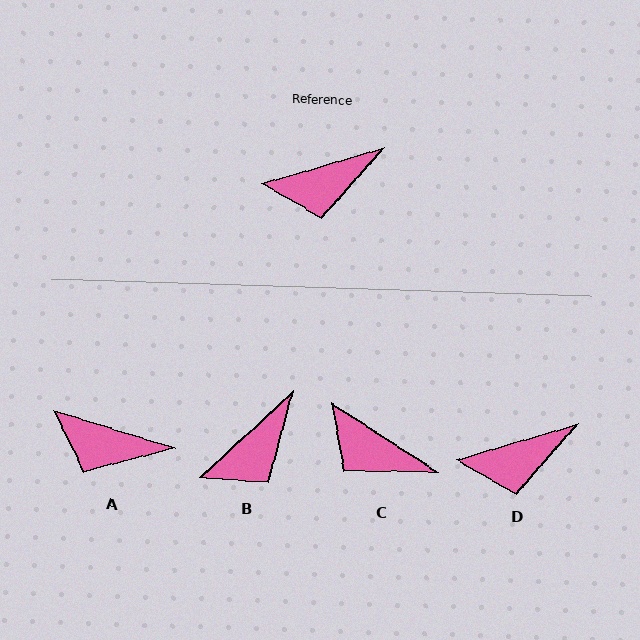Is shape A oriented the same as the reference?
No, it is off by about 34 degrees.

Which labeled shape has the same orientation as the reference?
D.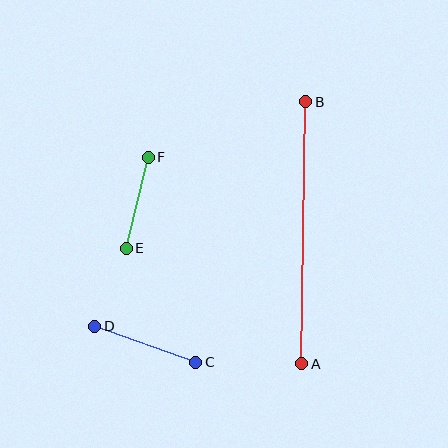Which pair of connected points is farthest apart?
Points A and B are farthest apart.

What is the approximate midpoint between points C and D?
The midpoint is at approximately (145, 344) pixels.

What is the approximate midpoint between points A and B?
The midpoint is at approximately (304, 233) pixels.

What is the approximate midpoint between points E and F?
The midpoint is at approximately (137, 203) pixels.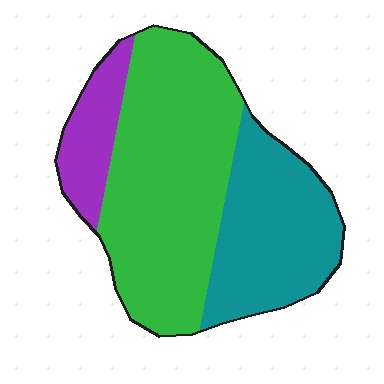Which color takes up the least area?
Purple, at roughly 15%.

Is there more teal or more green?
Green.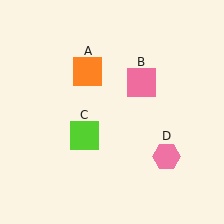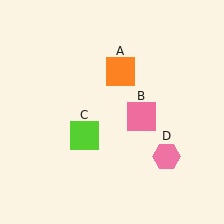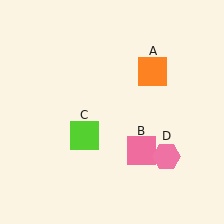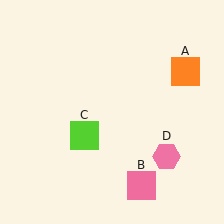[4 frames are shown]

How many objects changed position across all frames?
2 objects changed position: orange square (object A), pink square (object B).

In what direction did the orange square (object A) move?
The orange square (object A) moved right.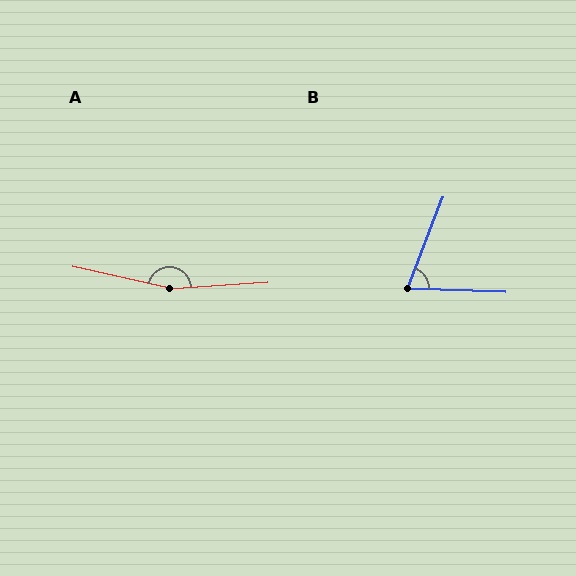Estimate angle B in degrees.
Approximately 71 degrees.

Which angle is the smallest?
B, at approximately 71 degrees.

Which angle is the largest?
A, at approximately 164 degrees.